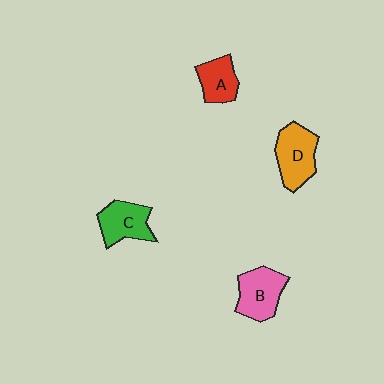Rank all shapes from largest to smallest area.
From largest to smallest: D (orange), B (pink), C (green), A (red).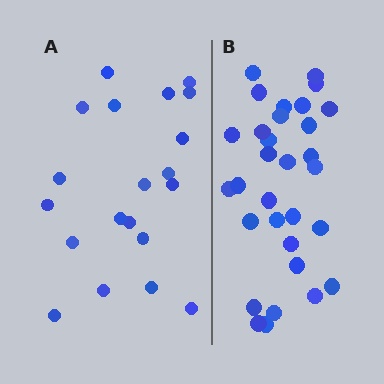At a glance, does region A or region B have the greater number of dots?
Region B (the right region) has more dots.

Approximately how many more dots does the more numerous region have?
Region B has roughly 12 or so more dots than region A.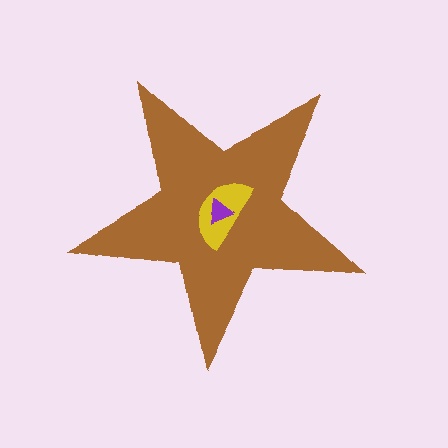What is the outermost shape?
The brown star.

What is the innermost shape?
The purple triangle.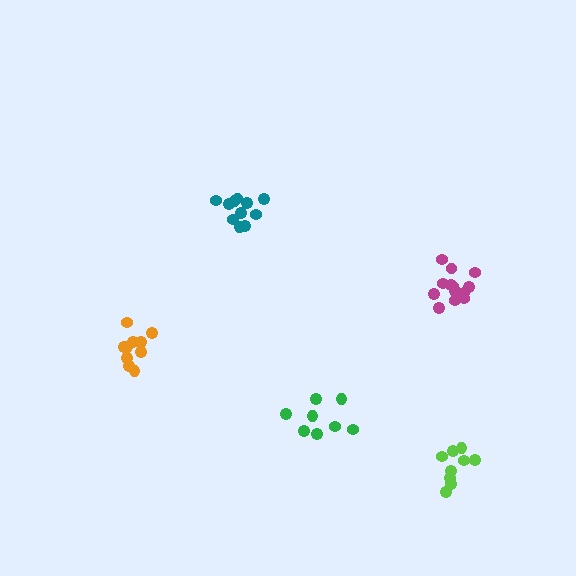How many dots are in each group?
Group 1: 11 dots, Group 2: 13 dots, Group 3: 9 dots, Group 4: 8 dots, Group 5: 10 dots (51 total).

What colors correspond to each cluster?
The clusters are colored: teal, magenta, lime, green, orange.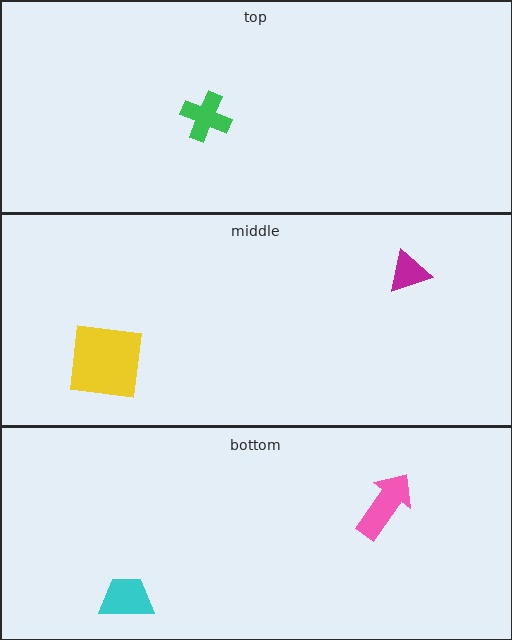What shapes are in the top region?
The green cross.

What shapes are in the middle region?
The magenta triangle, the yellow square.